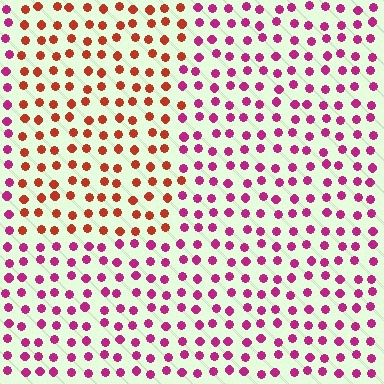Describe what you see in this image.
The image is filled with small magenta elements in a uniform arrangement. A rectangle-shaped region is visible where the elements are tinted to a slightly different hue, forming a subtle color boundary.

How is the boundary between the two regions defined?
The boundary is defined purely by a slight shift in hue (about 47 degrees). Spacing, size, and orientation are identical on both sides.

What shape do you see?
I see a rectangle.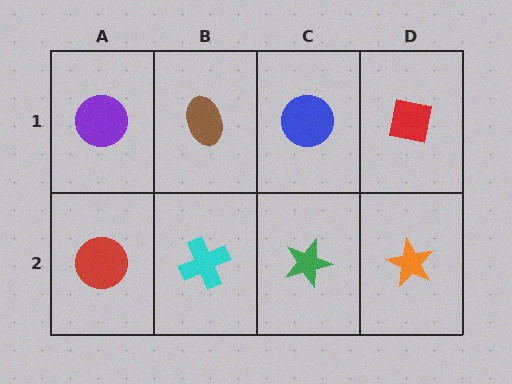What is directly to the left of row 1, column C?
A brown ellipse.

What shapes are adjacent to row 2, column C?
A blue circle (row 1, column C), a cyan cross (row 2, column B), an orange star (row 2, column D).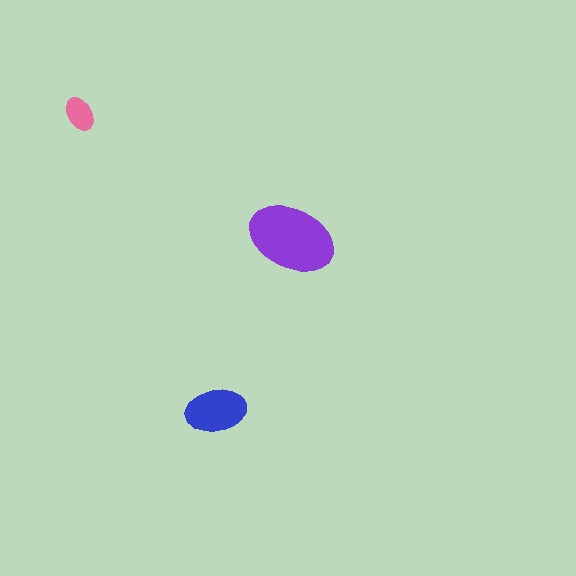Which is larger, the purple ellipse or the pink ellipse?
The purple one.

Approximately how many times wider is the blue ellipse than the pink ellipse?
About 2 times wider.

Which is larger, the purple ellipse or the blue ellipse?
The purple one.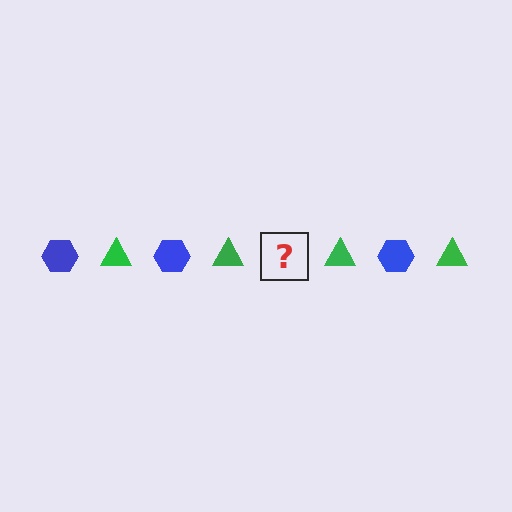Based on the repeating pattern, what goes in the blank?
The blank should be a blue hexagon.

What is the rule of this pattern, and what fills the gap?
The rule is that the pattern alternates between blue hexagon and green triangle. The gap should be filled with a blue hexagon.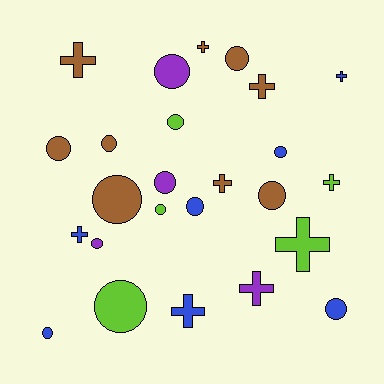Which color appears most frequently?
Brown, with 9 objects.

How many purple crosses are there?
There is 1 purple cross.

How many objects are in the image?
There are 25 objects.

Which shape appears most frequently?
Circle, with 15 objects.